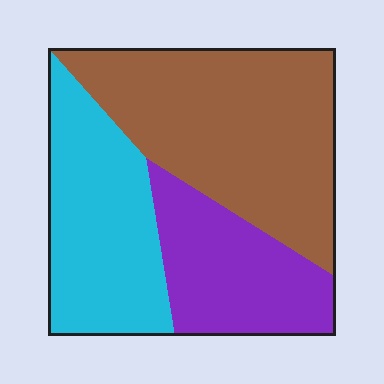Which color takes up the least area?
Purple, at roughly 25%.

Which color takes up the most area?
Brown, at roughly 45%.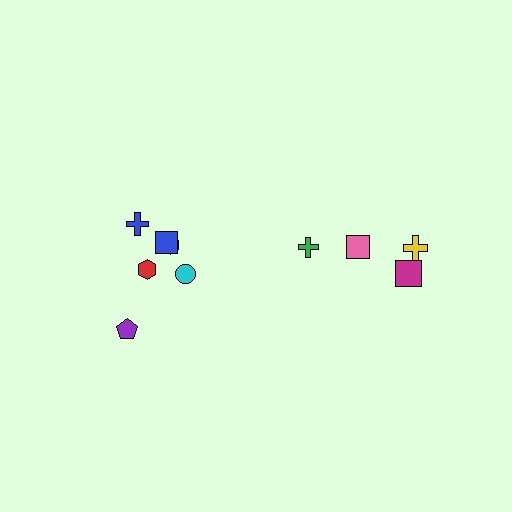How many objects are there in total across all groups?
There are 10 objects.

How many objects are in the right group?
There are 4 objects.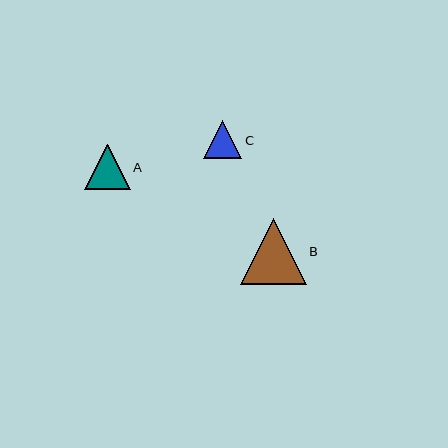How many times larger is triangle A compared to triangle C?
Triangle A is approximately 1.2 times the size of triangle C.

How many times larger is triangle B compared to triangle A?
Triangle B is approximately 1.5 times the size of triangle A.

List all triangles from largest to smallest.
From largest to smallest: B, A, C.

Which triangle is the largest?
Triangle B is the largest with a size of approximately 66 pixels.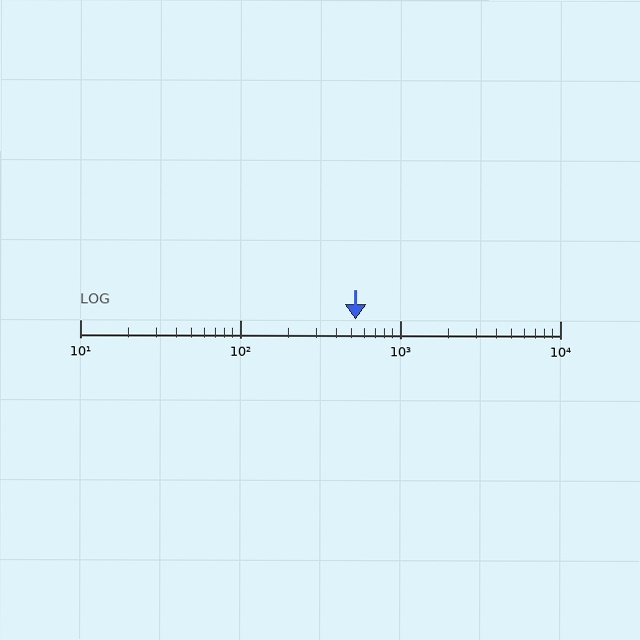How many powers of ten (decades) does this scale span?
The scale spans 3 decades, from 10 to 10000.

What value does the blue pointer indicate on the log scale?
The pointer indicates approximately 530.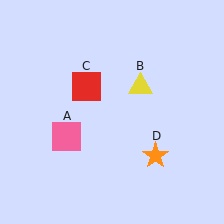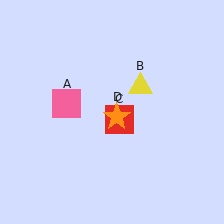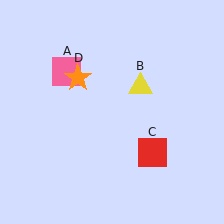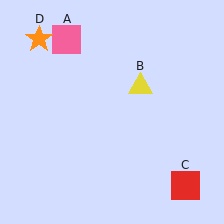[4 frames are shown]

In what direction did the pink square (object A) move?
The pink square (object A) moved up.